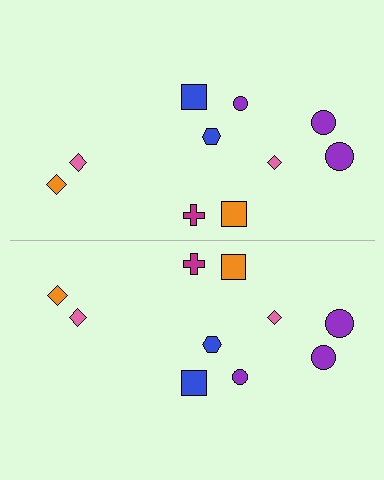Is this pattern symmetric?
Yes, this pattern has bilateral (reflection) symmetry.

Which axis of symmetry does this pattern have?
The pattern has a horizontal axis of symmetry running through the center of the image.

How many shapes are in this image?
There are 20 shapes in this image.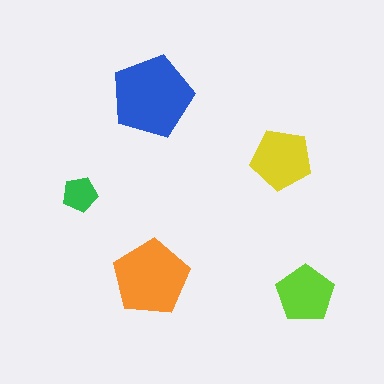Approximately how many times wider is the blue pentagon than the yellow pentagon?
About 1.5 times wider.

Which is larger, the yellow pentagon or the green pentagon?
The yellow one.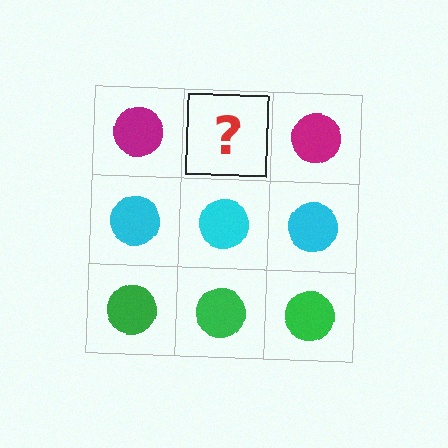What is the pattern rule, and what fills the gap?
The rule is that each row has a consistent color. The gap should be filled with a magenta circle.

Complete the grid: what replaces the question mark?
The question mark should be replaced with a magenta circle.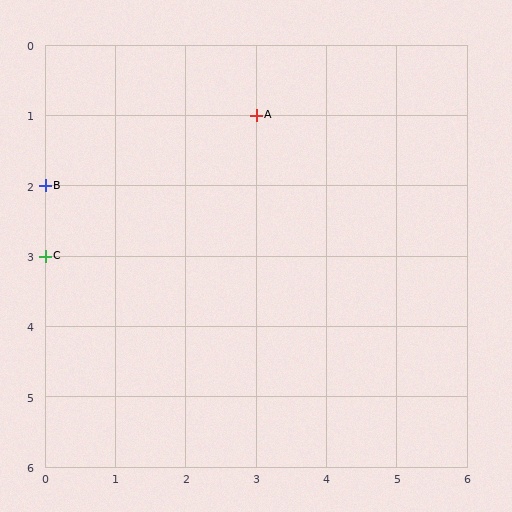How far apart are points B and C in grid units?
Points B and C are 1 row apart.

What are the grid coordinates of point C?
Point C is at grid coordinates (0, 3).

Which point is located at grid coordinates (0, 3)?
Point C is at (0, 3).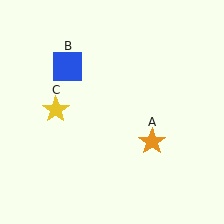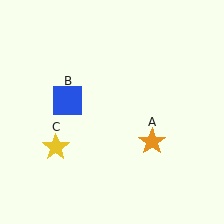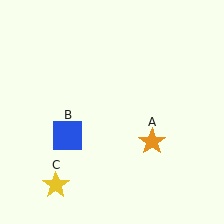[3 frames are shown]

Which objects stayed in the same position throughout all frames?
Orange star (object A) remained stationary.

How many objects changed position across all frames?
2 objects changed position: blue square (object B), yellow star (object C).